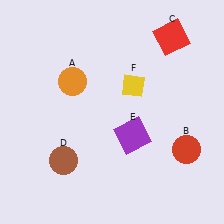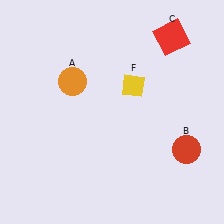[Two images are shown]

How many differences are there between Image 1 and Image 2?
There are 2 differences between the two images.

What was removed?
The brown circle (D), the purple square (E) were removed in Image 2.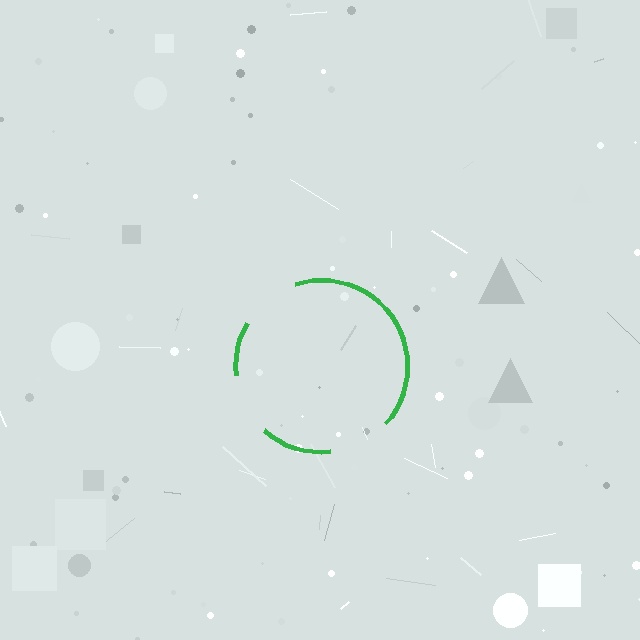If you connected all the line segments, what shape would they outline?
They would outline a circle.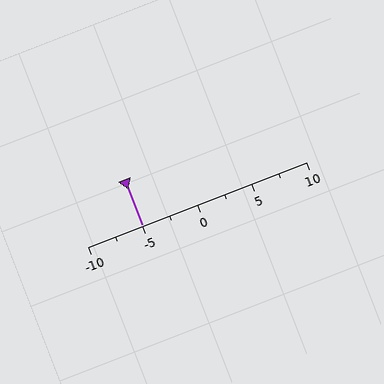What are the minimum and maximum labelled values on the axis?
The axis runs from -10 to 10.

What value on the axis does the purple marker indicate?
The marker indicates approximately -5.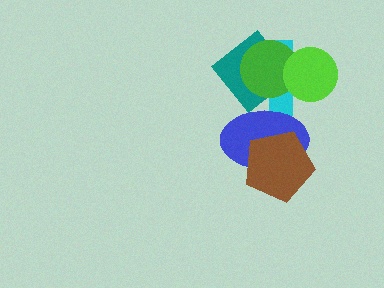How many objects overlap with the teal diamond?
2 objects overlap with the teal diamond.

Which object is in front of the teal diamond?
The green circle is in front of the teal diamond.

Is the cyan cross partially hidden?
Yes, it is partially covered by another shape.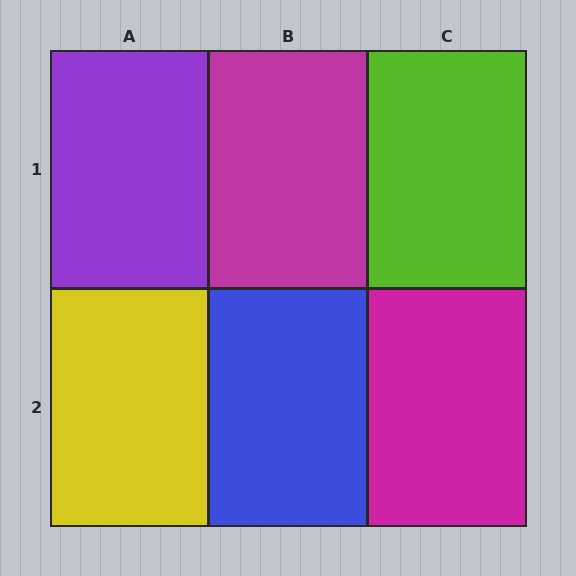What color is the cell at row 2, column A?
Yellow.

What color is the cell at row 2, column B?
Blue.